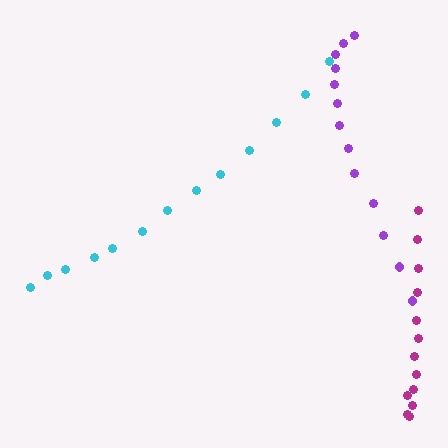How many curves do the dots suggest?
There are 3 distinct paths.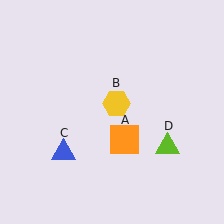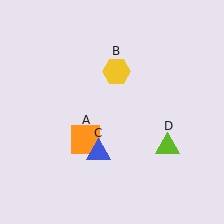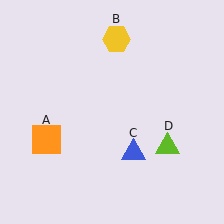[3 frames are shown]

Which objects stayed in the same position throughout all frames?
Lime triangle (object D) remained stationary.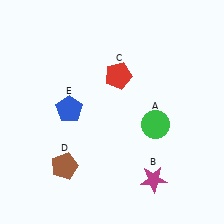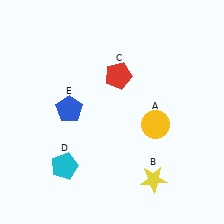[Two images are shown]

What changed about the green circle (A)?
In Image 1, A is green. In Image 2, it changed to yellow.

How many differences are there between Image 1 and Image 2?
There are 3 differences between the two images.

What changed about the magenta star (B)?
In Image 1, B is magenta. In Image 2, it changed to yellow.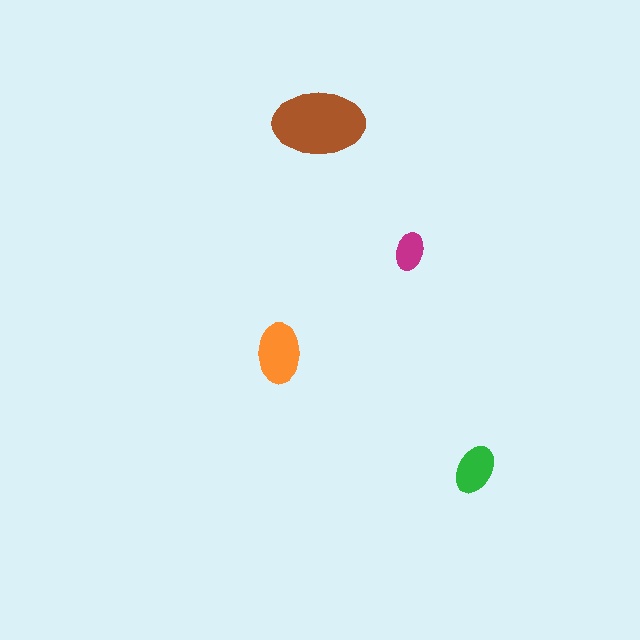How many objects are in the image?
There are 4 objects in the image.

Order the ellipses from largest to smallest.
the brown one, the orange one, the green one, the magenta one.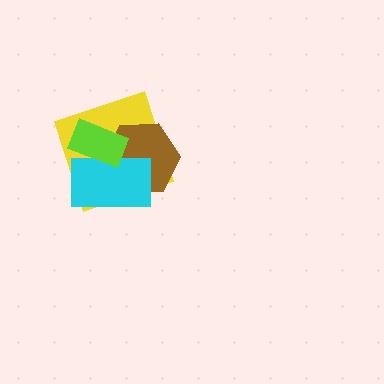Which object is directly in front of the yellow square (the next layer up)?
The brown hexagon is directly in front of the yellow square.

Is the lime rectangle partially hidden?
No, no other shape covers it.